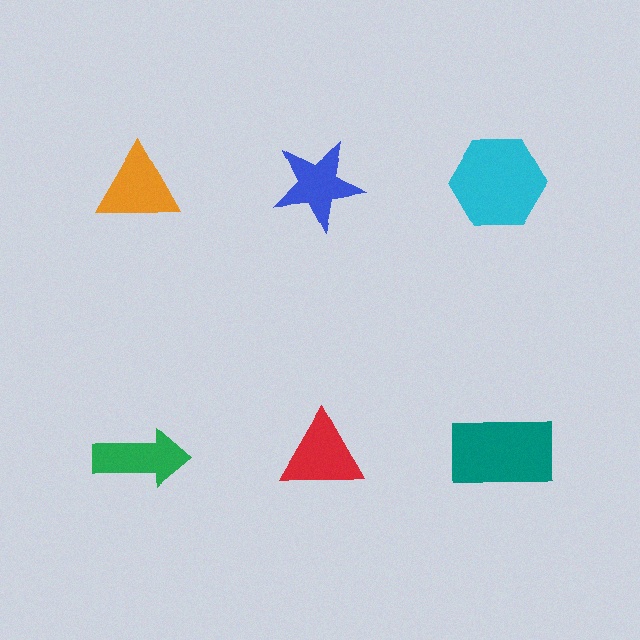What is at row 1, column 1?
An orange triangle.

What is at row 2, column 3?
A teal rectangle.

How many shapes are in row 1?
3 shapes.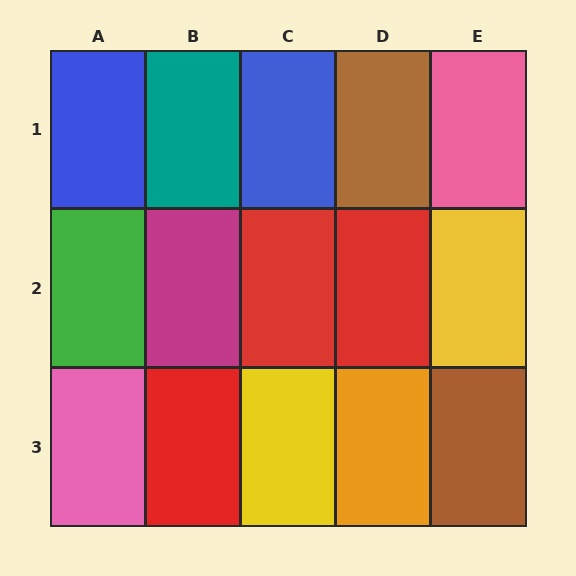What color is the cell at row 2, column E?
Yellow.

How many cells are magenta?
1 cell is magenta.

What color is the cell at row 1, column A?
Blue.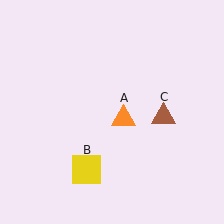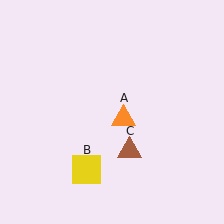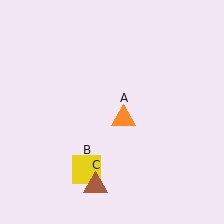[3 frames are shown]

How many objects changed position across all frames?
1 object changed position: brown triangle (object C).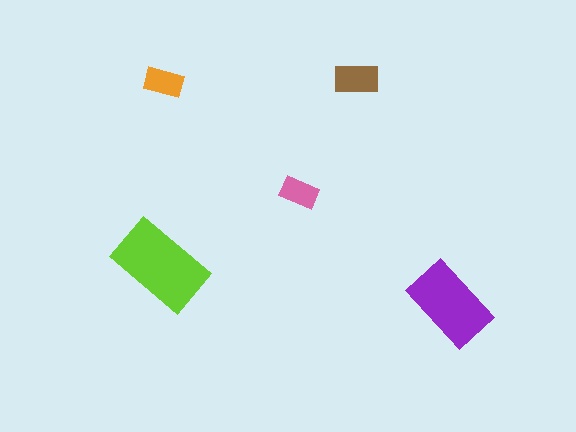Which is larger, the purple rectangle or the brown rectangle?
The purple one.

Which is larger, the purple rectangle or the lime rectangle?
The lime one.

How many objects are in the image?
There are 5 objects in the image.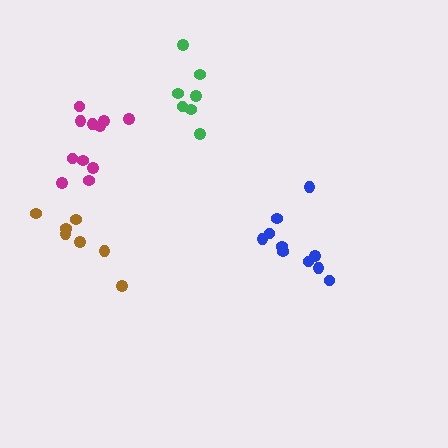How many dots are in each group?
Group 1: 10 dots, Group 2: 7 dots, Group 3: 11 dots, Group 4: 7 dots (35 total).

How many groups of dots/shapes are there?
There are 4 groups.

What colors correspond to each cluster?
The clusters are colored: blue, brown, magenta, green.